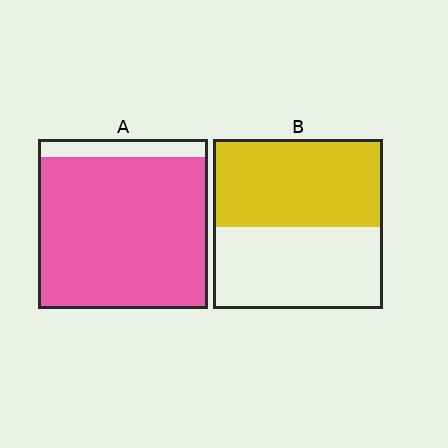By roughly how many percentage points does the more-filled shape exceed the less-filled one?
By roughly 40 percentage points (A over B).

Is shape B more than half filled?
Roughly half.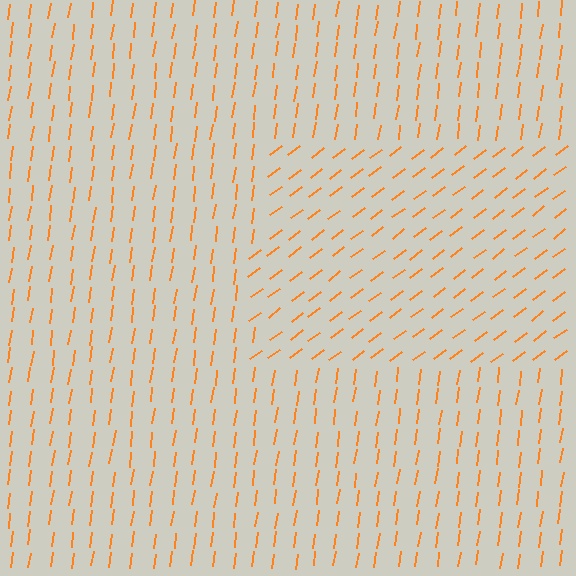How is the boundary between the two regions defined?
The boundary is defined purely by a change in line orientation (approximately 45 degrees difference). All lines are the same color and thickness.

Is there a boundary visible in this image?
Yes, there is a texture boundary formed by a change in line orientation.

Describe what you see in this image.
The image is filled with small orange line segments. A rectangle region in the image has lines oriented differently from the surrounding lines, creating a visible texture boundary.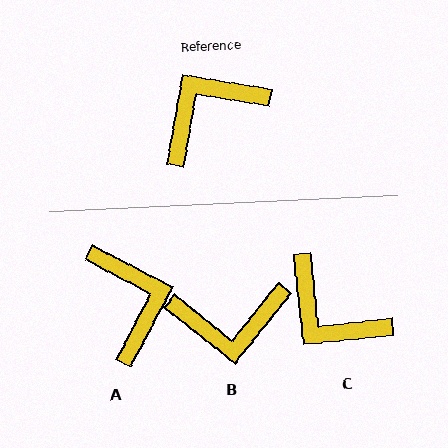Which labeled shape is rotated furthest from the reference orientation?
B, about 151 degrees away.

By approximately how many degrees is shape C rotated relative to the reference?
Approximately 106 degrees counter-clockwise.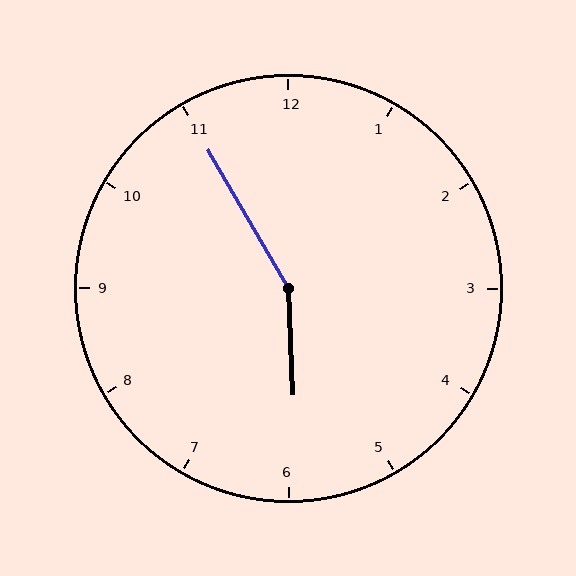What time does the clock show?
5:55.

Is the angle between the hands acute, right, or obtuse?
It is obtuse.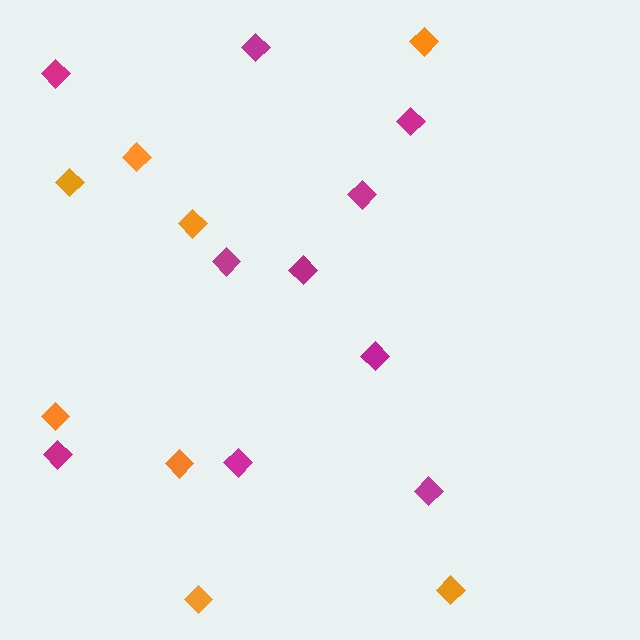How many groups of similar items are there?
There are 2 groups: one group of magenta diamonds (10) and one group of orange diamonds (8).